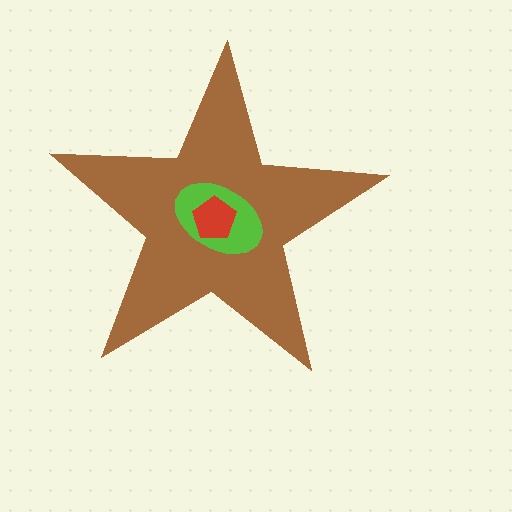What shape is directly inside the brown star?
The lime ellipse.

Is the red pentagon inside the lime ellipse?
Yes.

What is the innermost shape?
The red pentagon.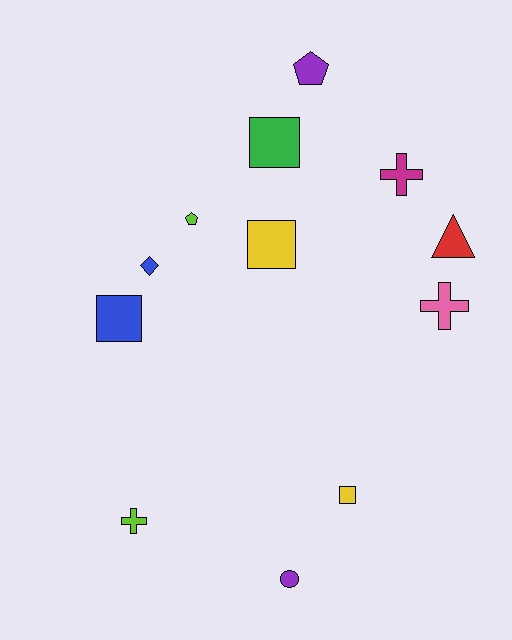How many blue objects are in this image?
There are 2 blue objects.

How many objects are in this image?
There are 12 objects.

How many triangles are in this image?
There is 1 triangle.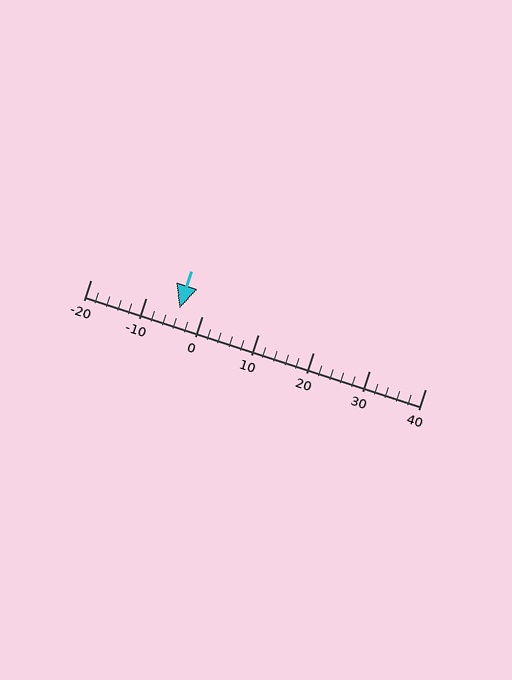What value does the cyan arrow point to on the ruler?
The cyan arrow points to approximately -4.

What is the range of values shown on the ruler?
The ruler shows values from -20 to 40.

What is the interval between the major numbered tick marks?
The major tick marks are spaced 10 units apart.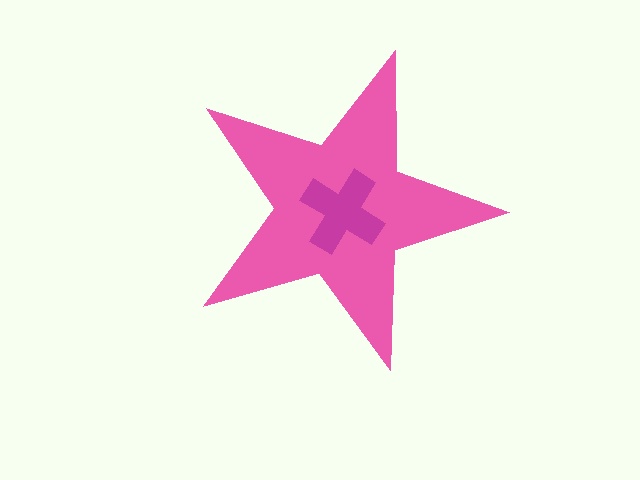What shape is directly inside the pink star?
The magenta cross.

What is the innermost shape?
The magenta cross.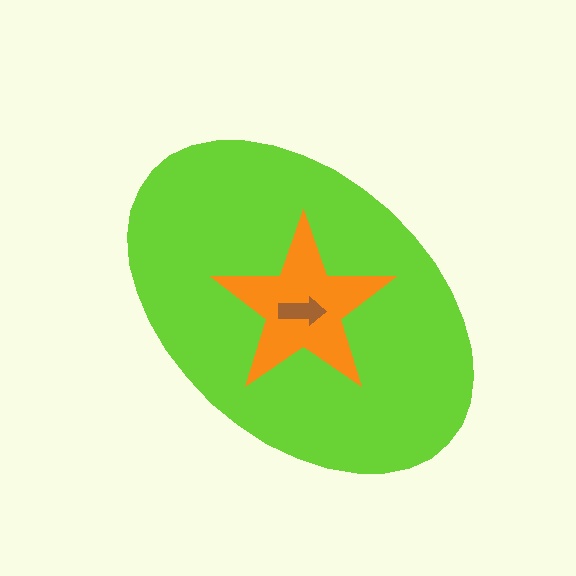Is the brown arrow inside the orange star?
Yes.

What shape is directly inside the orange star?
The brown arrow.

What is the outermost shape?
The lime ellipse.